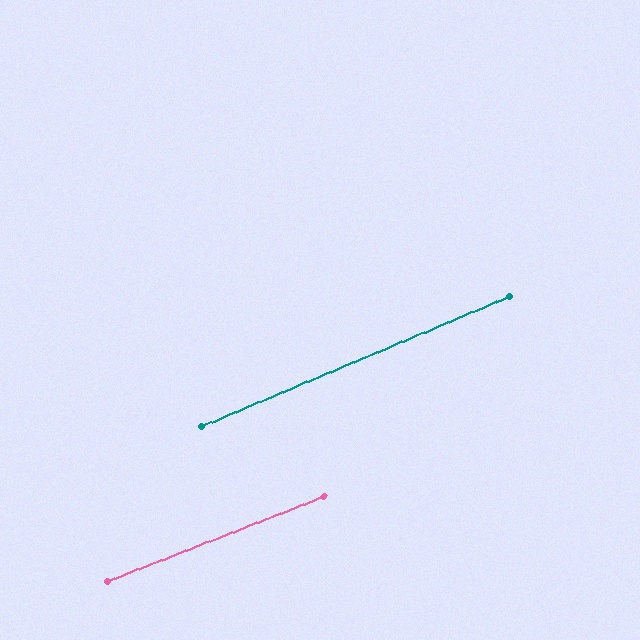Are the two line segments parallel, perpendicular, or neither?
Parallel — their directions differ by only 1.6°.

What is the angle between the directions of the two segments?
Approximately 2 degrees.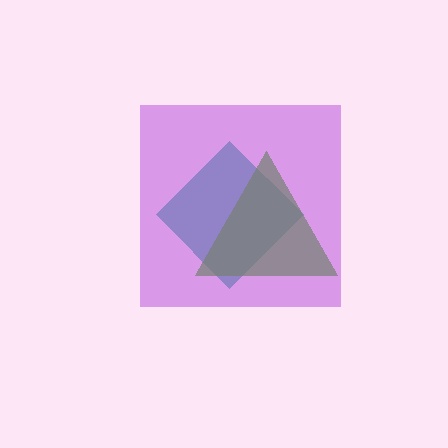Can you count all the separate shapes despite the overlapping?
Yes, there are 3 separate shapes.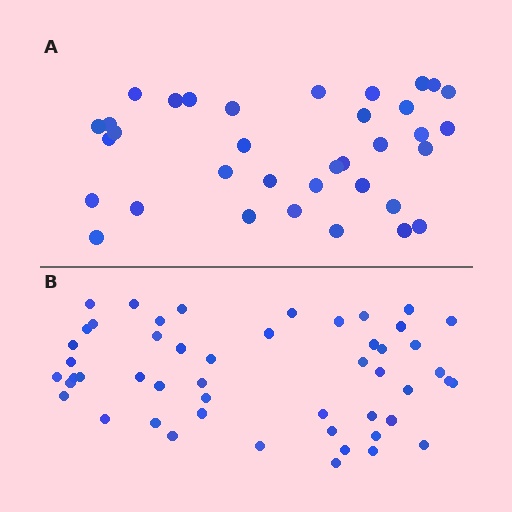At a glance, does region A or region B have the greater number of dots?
Region B (the bottom region) has more dots.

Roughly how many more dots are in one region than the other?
Region B has approximately 15 more dots than region A.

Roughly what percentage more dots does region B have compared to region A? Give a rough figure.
About 45% more.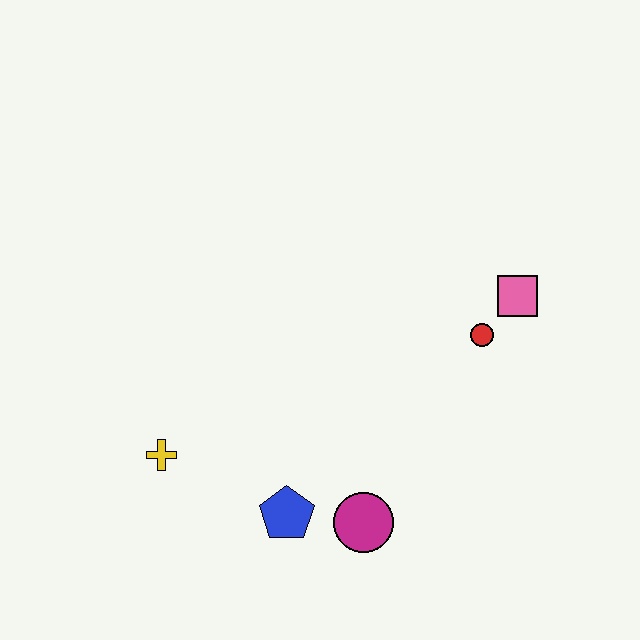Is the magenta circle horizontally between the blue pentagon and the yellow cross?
No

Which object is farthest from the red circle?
The yellow cross is farthest from the red circle.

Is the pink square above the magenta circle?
Yes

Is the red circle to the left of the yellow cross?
No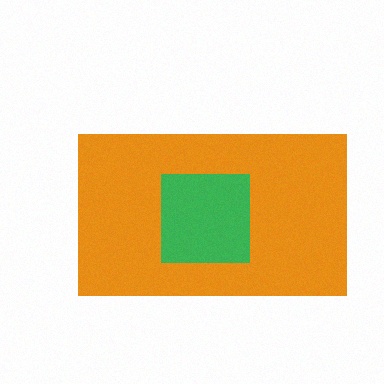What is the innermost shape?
The green square.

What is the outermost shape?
The orange rectangle.